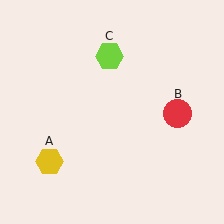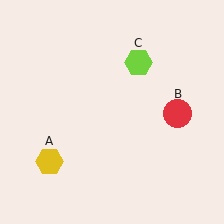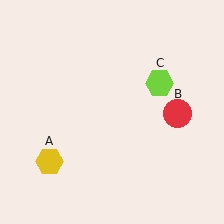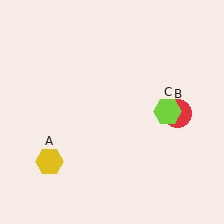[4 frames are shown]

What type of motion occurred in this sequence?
The lime hexagon (object C) rotated clockwise around the center of the scene.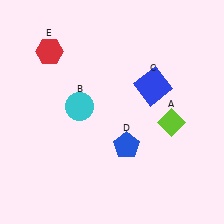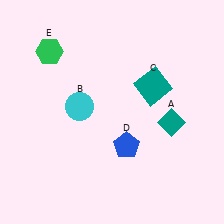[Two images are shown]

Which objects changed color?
A changed from lime to teal. C changed from blue to teal. E changed from red to green.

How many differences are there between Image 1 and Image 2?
There are 3 differences between the two images.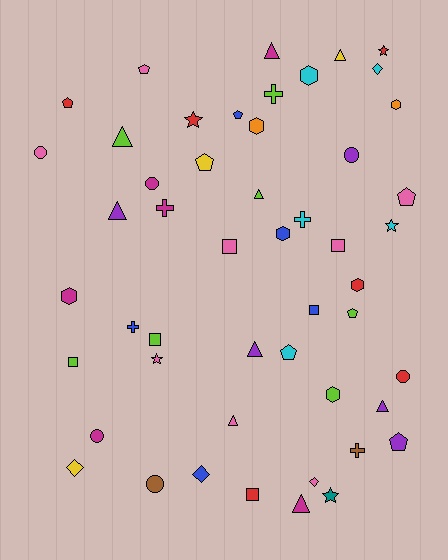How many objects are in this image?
There are 50 objects.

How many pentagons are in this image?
There are 8 pentagons.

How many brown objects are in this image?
There are 2 brown objects.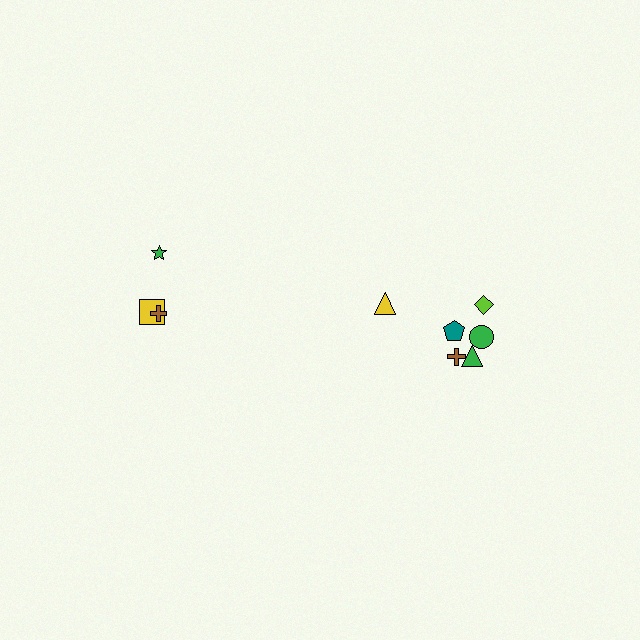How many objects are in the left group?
There are 3 objects.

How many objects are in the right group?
There are 6 objects.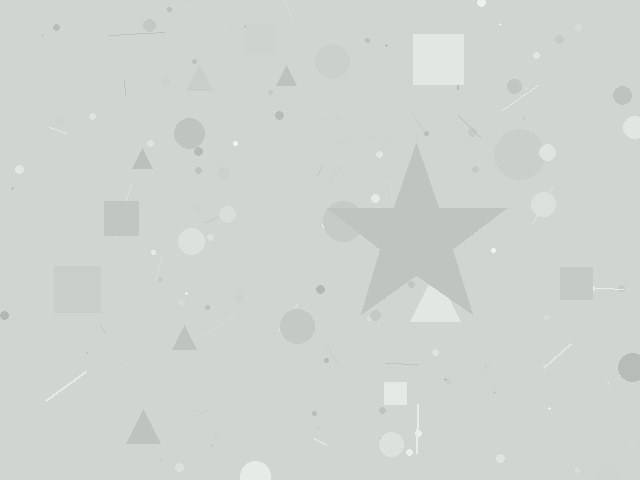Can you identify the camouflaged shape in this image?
The camouflaged shape is a star.